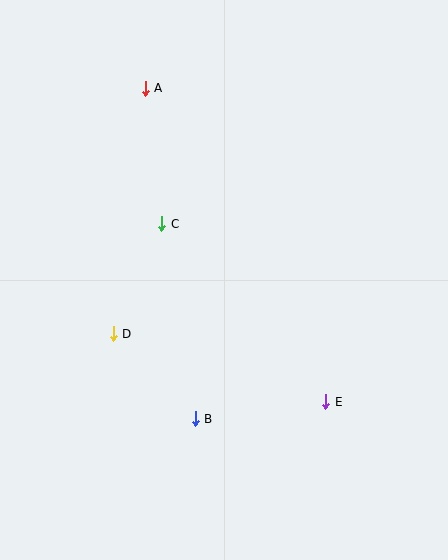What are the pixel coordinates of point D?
Point D is at (113, 334).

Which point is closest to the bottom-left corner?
Point B is closest to the bottom-left corner.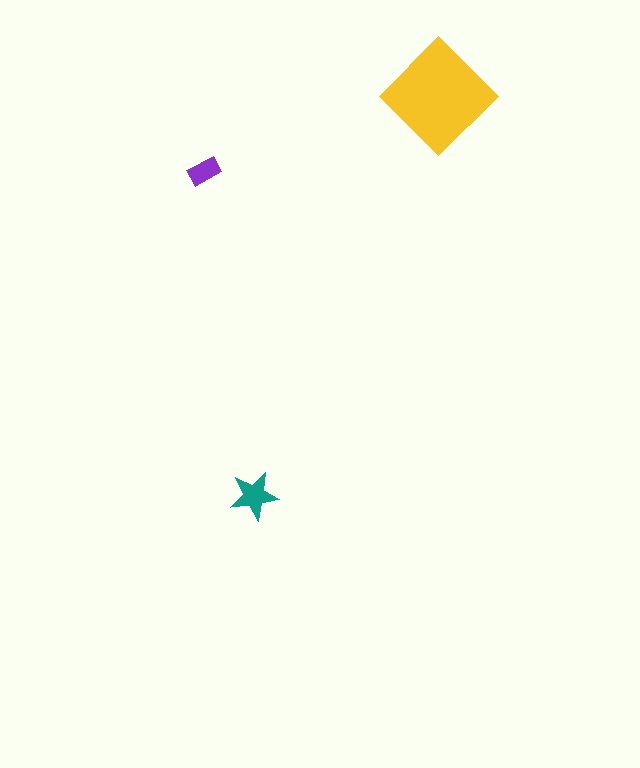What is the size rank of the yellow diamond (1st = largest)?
1st.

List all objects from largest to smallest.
The yellow diamond, the teal star, the purple rectangle.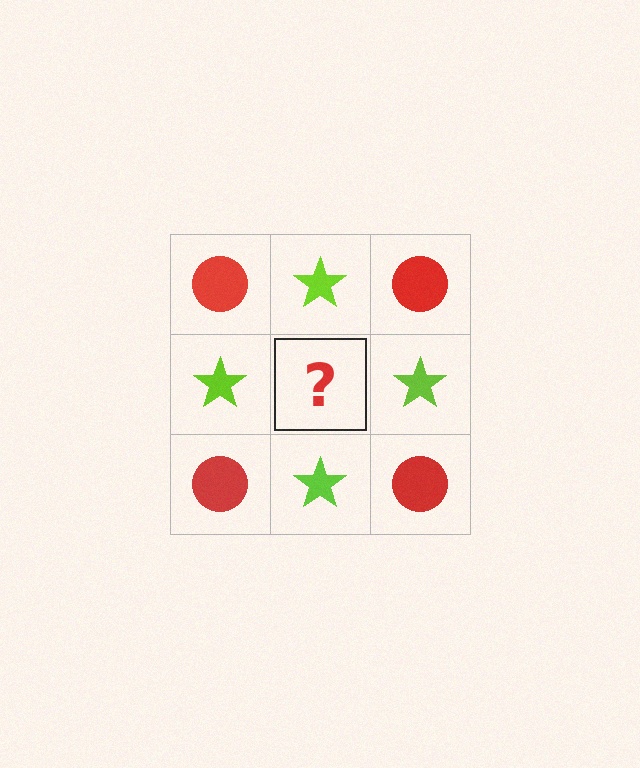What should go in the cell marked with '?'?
The missing cell should contain a red circle.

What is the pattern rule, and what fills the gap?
The rule is that it alternates red circle and lime star in a checkerboard pattern. The gap should be filled with a red circle.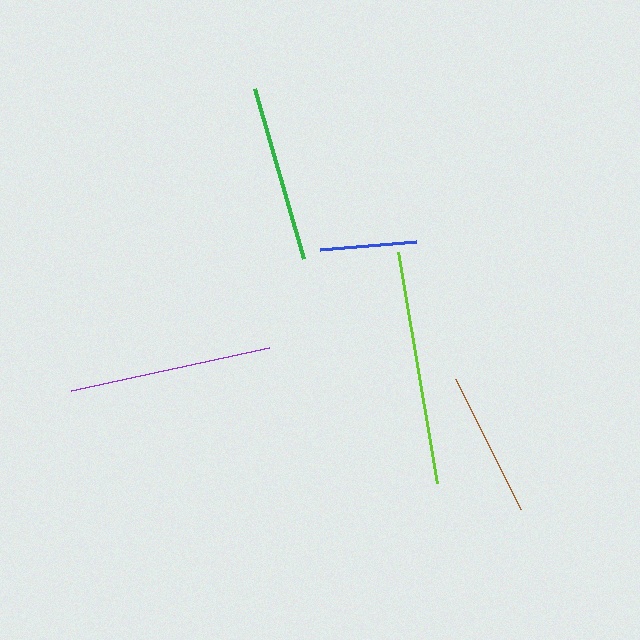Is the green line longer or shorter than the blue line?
The green line is longer than the blue line.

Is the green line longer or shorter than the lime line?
The lime line is longer than the green line.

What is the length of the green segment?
The green segment is approximately 177 pixels long.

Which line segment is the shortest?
The blue line is the shortest at approximately 96 pixels.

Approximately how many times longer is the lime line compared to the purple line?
The lime line is approximately 1.2 times the length of the purple line.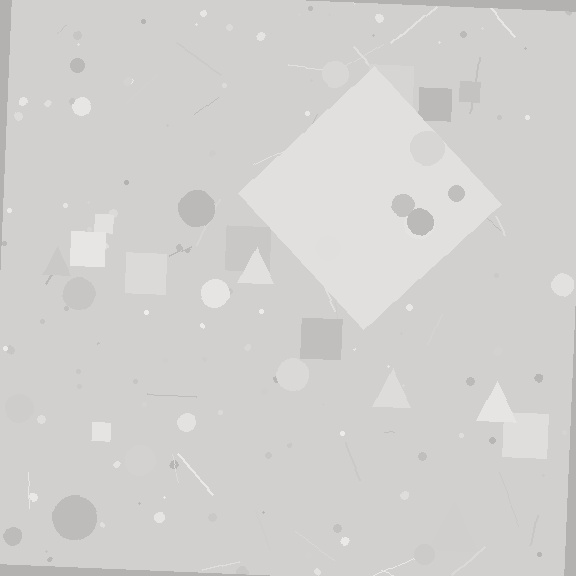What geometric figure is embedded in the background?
A diamond is embedded in the background.